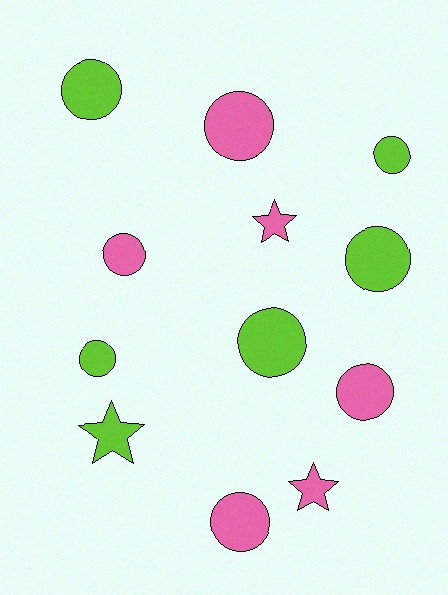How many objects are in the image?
There are 12 objects.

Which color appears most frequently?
Pink, with 6 objects.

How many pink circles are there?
There are 4 pink circles.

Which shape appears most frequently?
Circle, with 9 objects.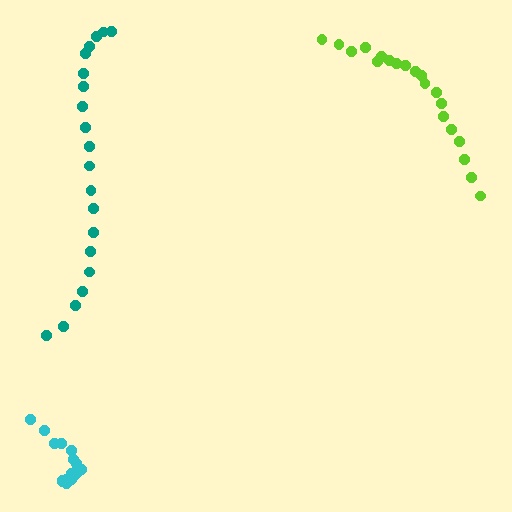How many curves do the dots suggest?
There are 3 distinct paths.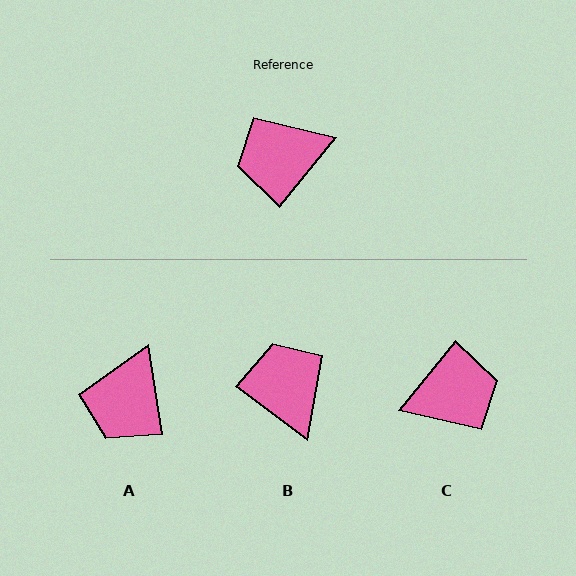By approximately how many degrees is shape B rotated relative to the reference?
Approximately 87 degrees clockwise.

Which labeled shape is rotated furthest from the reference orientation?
C, about 180 degrees away.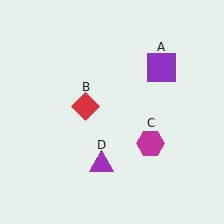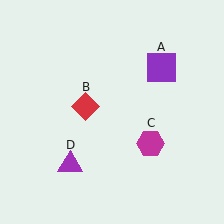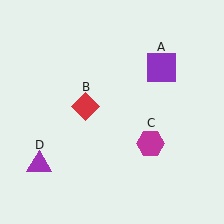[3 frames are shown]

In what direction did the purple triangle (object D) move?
The purple triangle (object D) moved left.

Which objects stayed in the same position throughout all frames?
Purple square (object A) and red diamond (object B) and magenta hexagon (object C) remained stationary.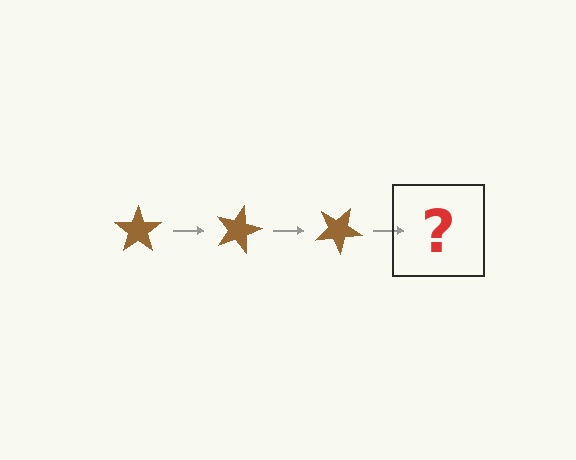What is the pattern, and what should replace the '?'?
The pattern is that the star rotates 15 degrees each step. The '?' should be a brown star rotated 45 degrees.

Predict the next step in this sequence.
The next step is a brown star rotated 45 degrees.